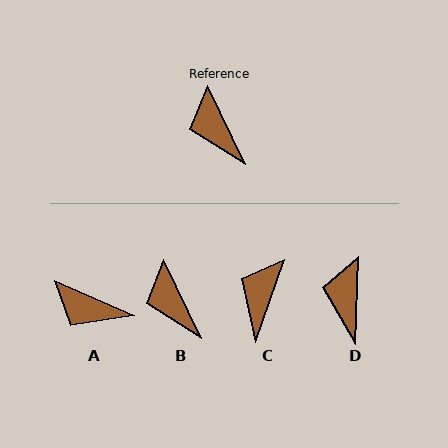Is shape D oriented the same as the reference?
No, it is off by about 27 degrees.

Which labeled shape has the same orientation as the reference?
B.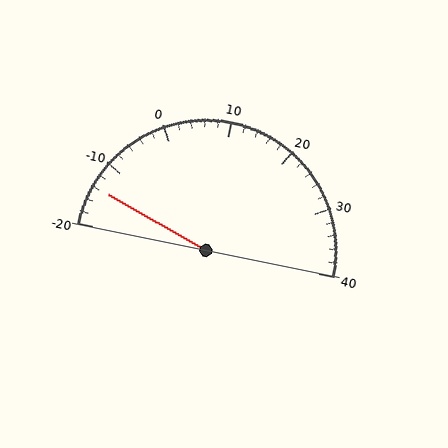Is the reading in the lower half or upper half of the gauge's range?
The reading is in the lower half of the range (-20 to 40).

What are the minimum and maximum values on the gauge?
The gauge ranges from -20 to 40.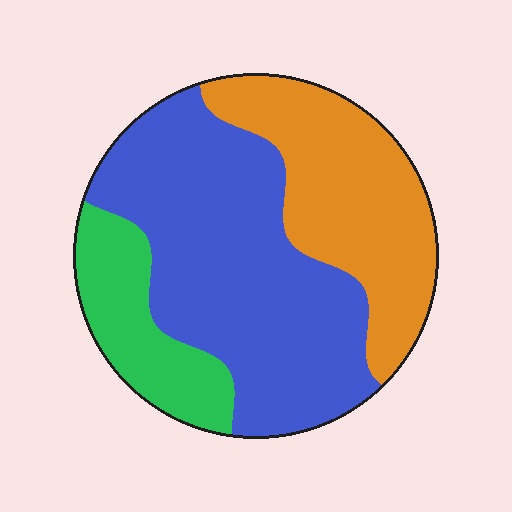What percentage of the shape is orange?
Orange takes up between a sixth and a third of the shape.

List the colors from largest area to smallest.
From largest to smallest: blue, orange, green.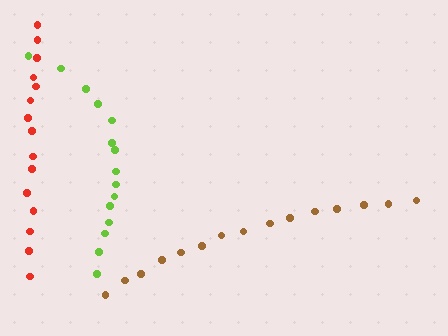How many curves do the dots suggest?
There are 3 distinct paths.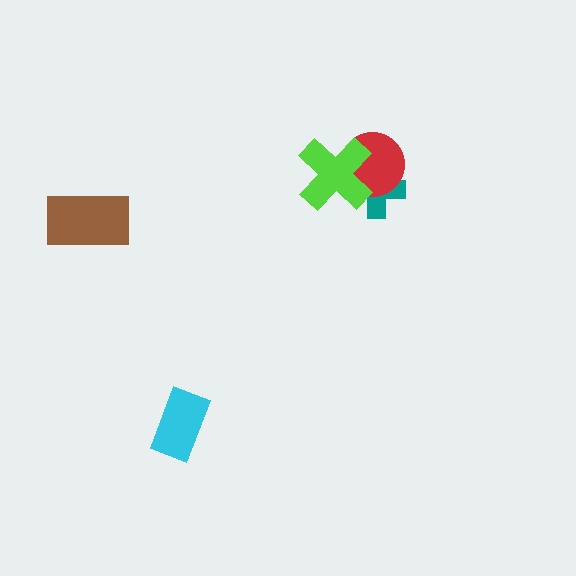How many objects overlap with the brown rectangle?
0 objects overlap with the brown rectangle.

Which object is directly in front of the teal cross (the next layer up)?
The red circle is directly in front of the teal cross.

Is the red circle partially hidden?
Yes, it is partially covered by another shape.